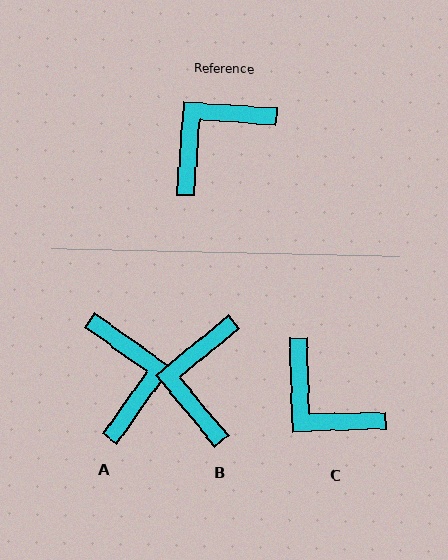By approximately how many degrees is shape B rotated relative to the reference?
Approximately 43 degrees counter-clockwise.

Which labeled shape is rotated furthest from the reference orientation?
A, about 122 degrees away.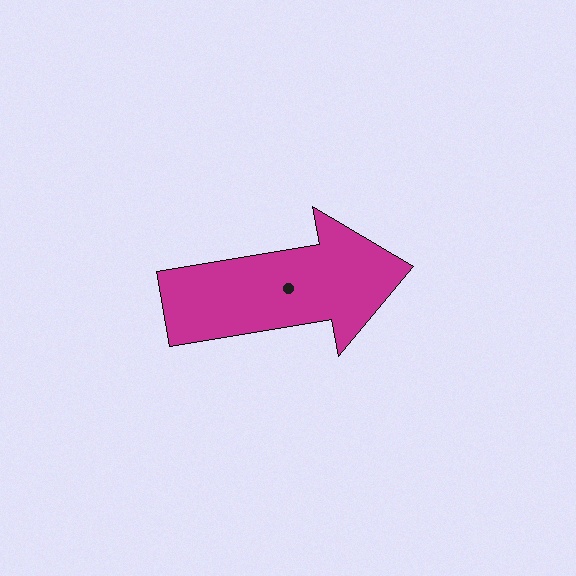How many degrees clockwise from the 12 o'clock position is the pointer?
Approximately 80 degrees.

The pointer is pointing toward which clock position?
Roughly 3 o'clock.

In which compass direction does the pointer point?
East.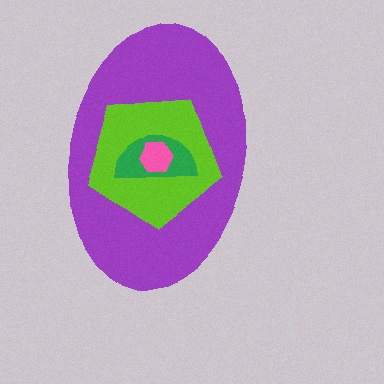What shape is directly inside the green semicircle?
The pink hexagon.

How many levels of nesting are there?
4.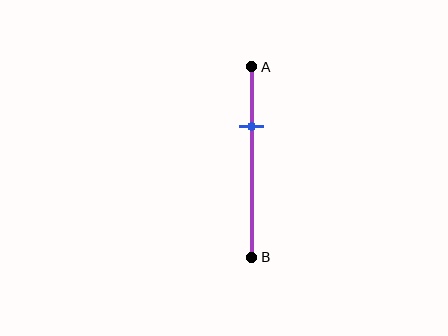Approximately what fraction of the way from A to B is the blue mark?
The blue mark is approximately 30% of the way from A to B.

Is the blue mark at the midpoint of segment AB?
No, the mark is at about 30% from A, not at the 50% midpoint.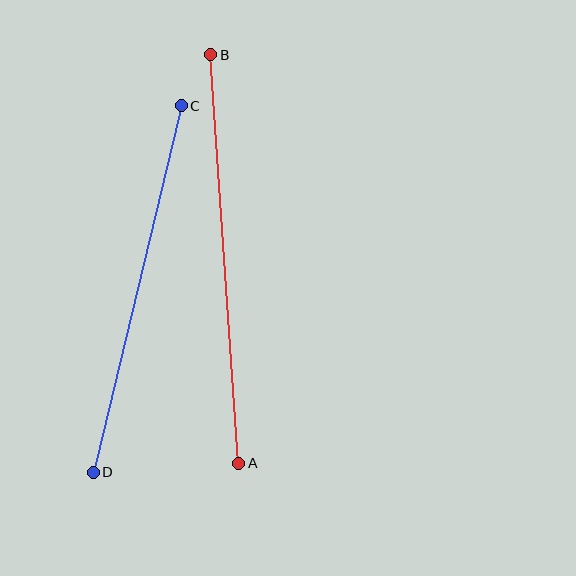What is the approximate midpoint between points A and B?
The midpoint is at approximately (225, 259) pixels.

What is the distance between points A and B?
The distance is approximately 409 pixels.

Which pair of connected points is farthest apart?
Points A and B are farthest apart.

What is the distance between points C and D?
The distance is approximately 377 pixels.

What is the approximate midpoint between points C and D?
The midpoint is at approximately (137, 289) pixels.